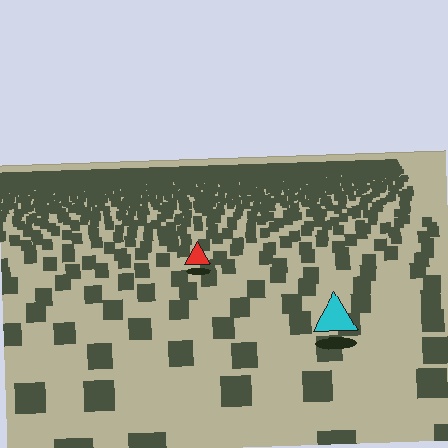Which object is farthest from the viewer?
The red triangle is farthest from the viewer. It appears smaller and the ground texture around it is denser.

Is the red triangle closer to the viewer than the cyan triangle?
No. The cyan triangle is closer — you can tell from the texture gradient: the ground texture is coarser near it.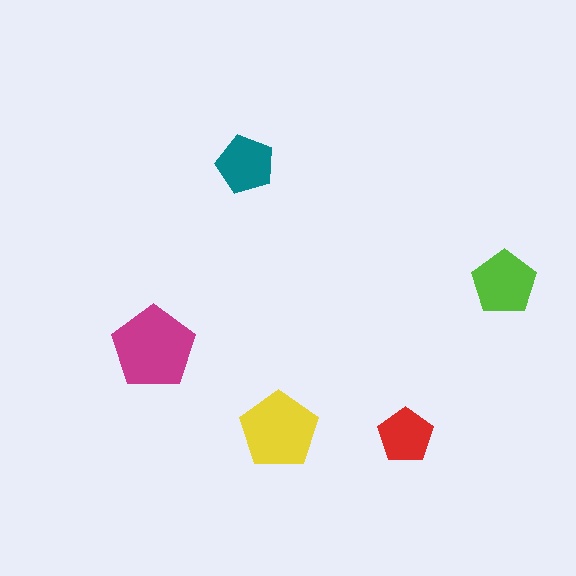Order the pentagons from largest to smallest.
the magenta one, the yellow one, the lime one, the teal one, the red one.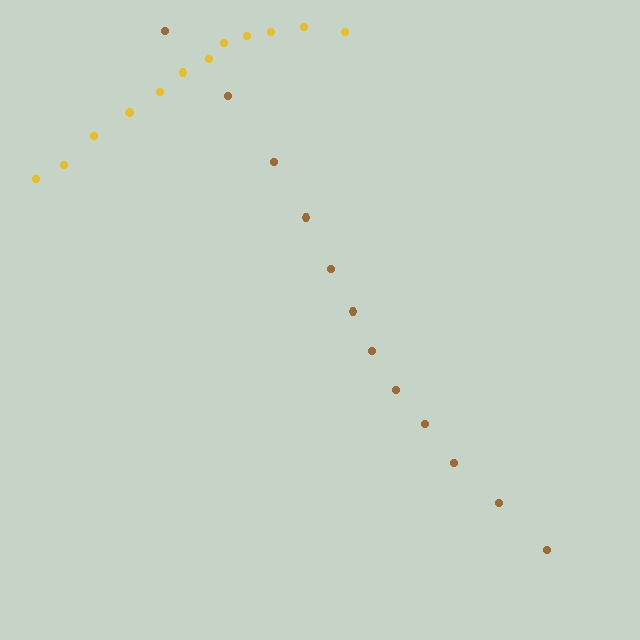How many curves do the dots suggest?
There are 2 distinct paths.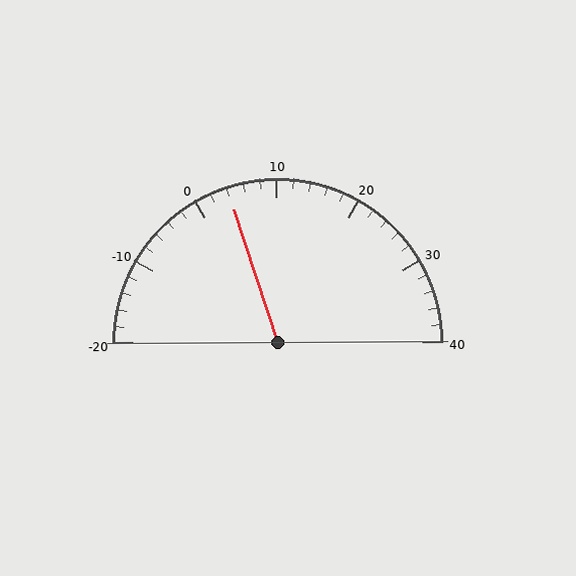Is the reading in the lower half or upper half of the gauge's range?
The reading is in the lower half of the range (-20 to 40).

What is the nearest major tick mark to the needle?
The nearest major tick mark is 0.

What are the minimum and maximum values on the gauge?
The gauge ranges from -20 to 40.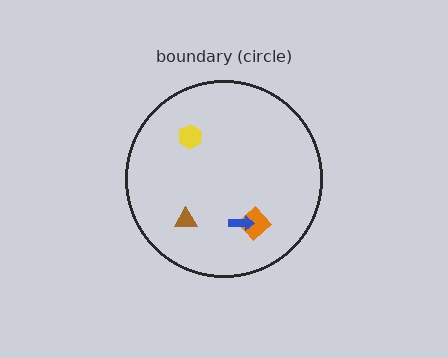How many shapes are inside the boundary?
4 inside, 0 outside.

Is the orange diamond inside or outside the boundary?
Inside.